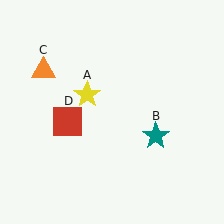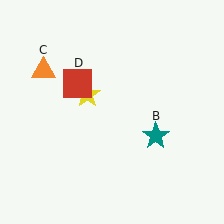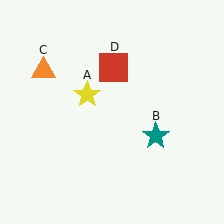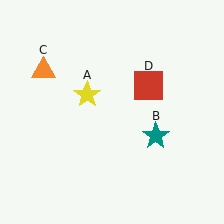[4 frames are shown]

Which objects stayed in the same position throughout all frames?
Yellow star (object A) and teal star (object B) and orange triangle (object C) remained stationary.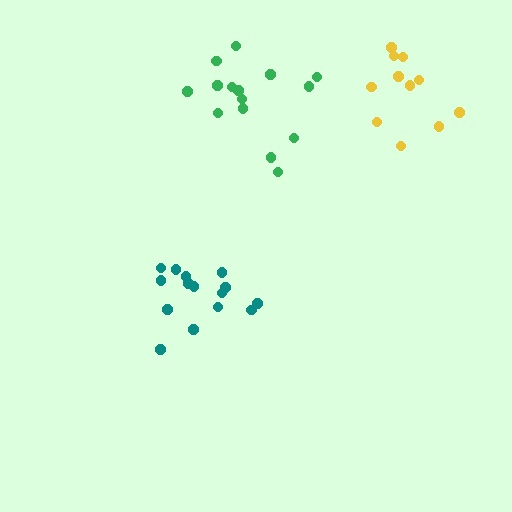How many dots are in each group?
Group 1: 15 dots, Group 2: 15 dots, Group 3: 11 dots (41 total).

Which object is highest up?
The yellow cluster is topmost.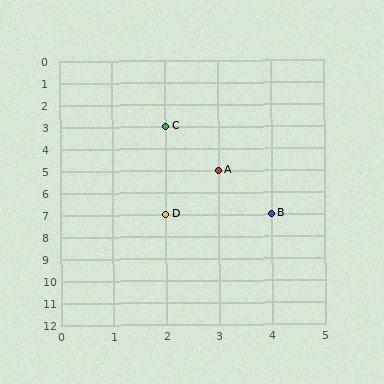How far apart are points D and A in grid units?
Points D and A are 1 column and 2 rows apart (about 2.2 grid units diagonally).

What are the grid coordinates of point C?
Point C is at grid coordinates (2, 3).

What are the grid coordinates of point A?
Point A is at grid coordinates (3, 5).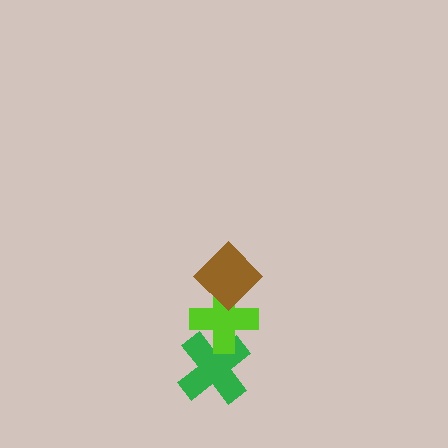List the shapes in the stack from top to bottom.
From top to bottom: the brown diamond, the lime cross, the green cross.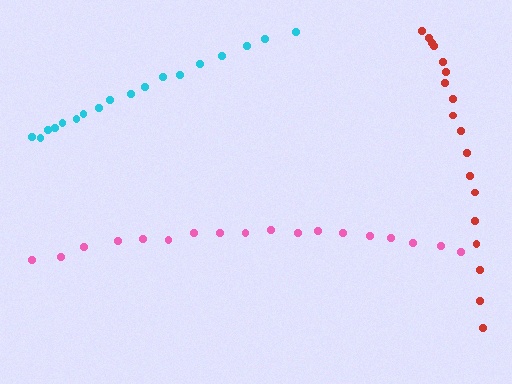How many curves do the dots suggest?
There are 3 distinct paths.